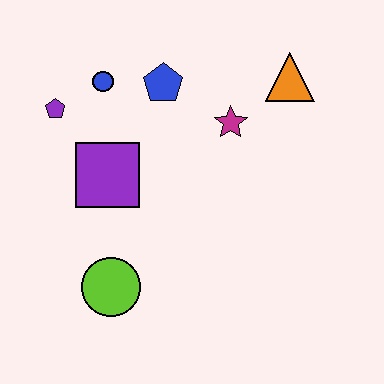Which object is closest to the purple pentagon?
The blue circle is closest to the purple pentagon.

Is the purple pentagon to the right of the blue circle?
No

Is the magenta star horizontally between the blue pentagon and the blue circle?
No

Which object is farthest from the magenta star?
The lime circle is farthest from the magenta star.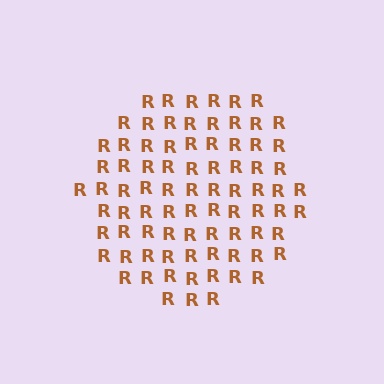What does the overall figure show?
The overall figure shows a circle.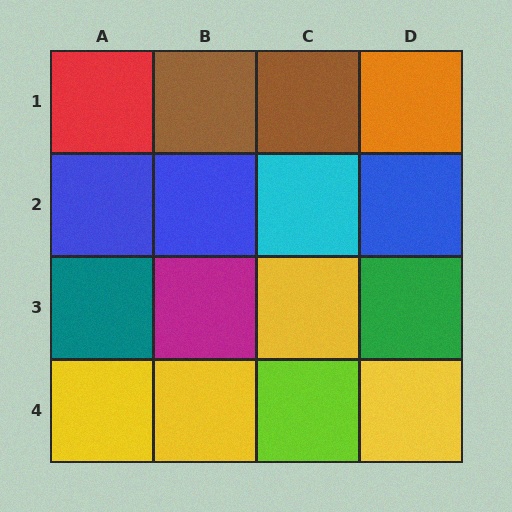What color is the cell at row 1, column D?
Orange.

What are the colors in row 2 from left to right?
Blue, blue, cyan, blue.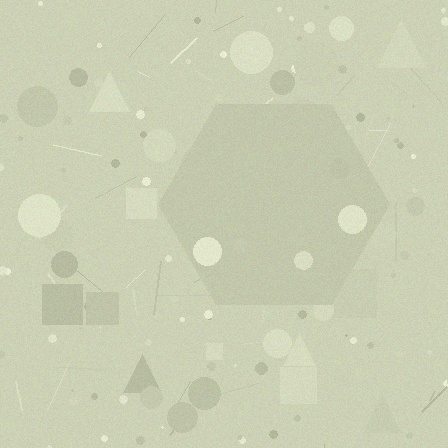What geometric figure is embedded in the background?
A hexagon is embedded in the background.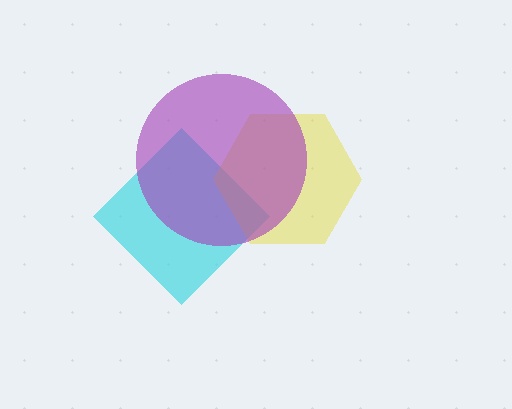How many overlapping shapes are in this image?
There are 3 overlapping shapes in the image.